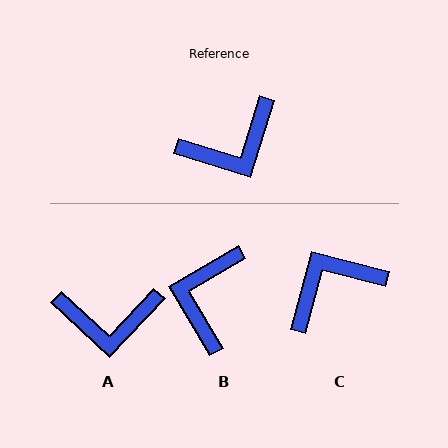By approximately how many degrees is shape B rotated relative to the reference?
Approximately 132 degrees clockwise.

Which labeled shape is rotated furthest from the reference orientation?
C, about 177 degrees away.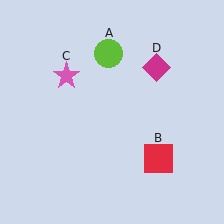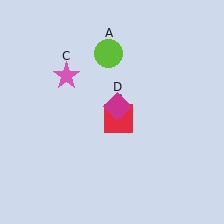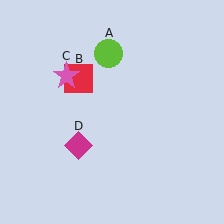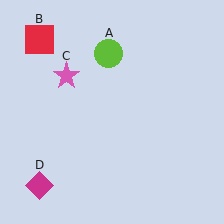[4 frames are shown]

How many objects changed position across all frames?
2 objects changed position: red square (object B), magenta diamond (object D).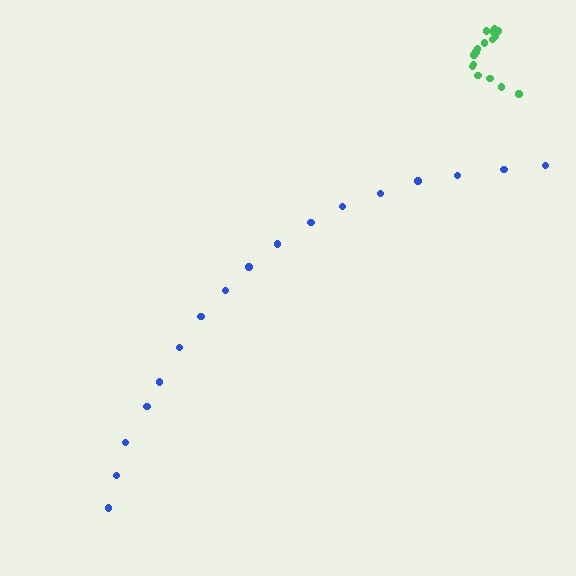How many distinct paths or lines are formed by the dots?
There are 2 distinct paths.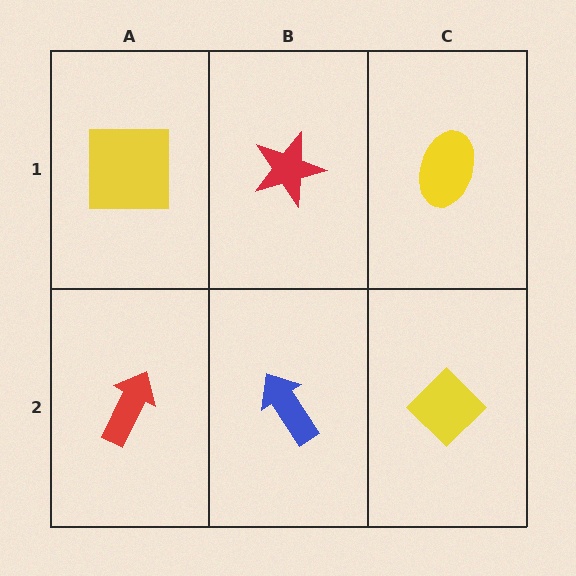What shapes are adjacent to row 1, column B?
A blue arrow (row 2, column B), a yellow square (row 1, column A), a yellow ellipse (row 1, column C).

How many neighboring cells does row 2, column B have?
3.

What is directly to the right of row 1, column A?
A red star.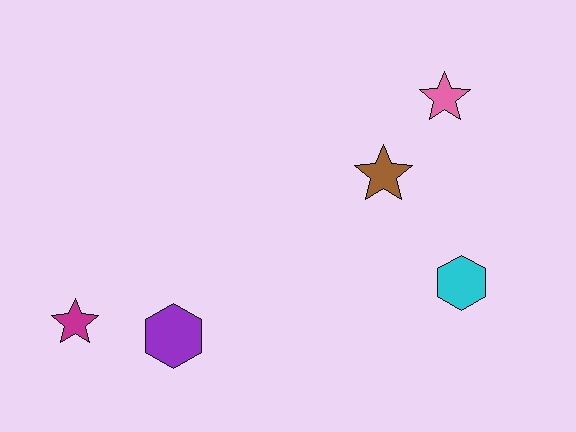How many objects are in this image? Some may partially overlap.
There are 5 objects.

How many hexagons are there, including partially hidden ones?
There are 2 hexagons.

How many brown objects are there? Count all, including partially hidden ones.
There is 1 brown object.